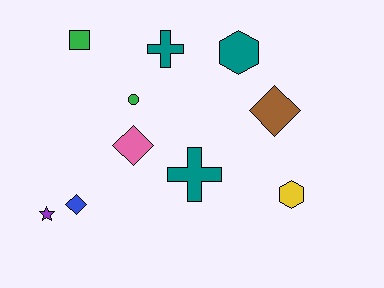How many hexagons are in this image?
There are 2 hexagons.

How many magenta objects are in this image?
There are no magenta objects.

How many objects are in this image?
There are 10 objects.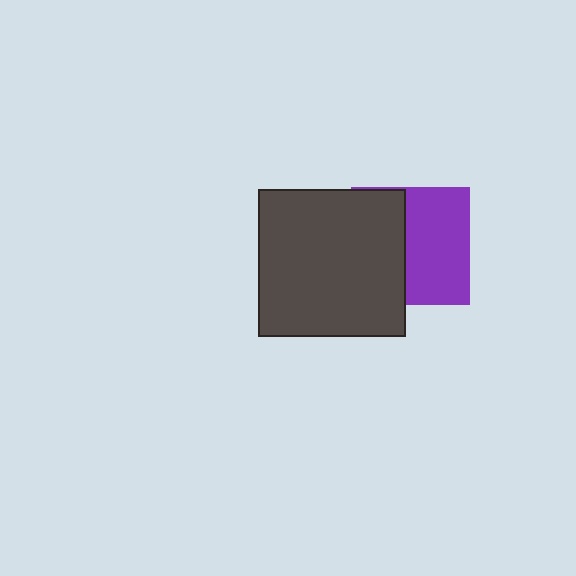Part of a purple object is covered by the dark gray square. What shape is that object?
It is a square.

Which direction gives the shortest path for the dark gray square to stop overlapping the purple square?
Moving left gives the shortest separation.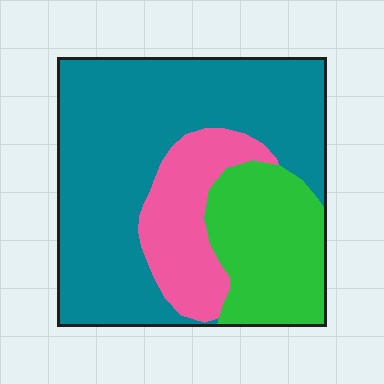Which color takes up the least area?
Pink, at roughly 20%.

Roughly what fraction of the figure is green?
Green covers roughly 25% of the figure.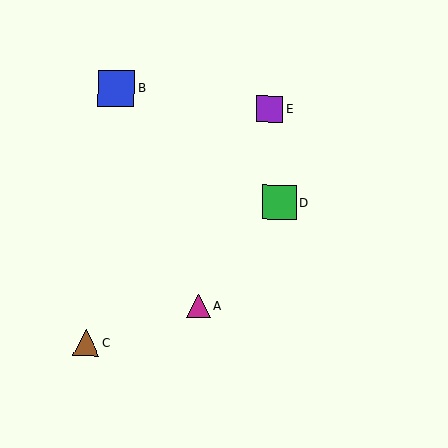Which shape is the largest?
The blue square (labeled B) is the largest.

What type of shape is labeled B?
Shape B is a blue square.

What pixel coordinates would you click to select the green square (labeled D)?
Click at (280, 202) to select the green square D.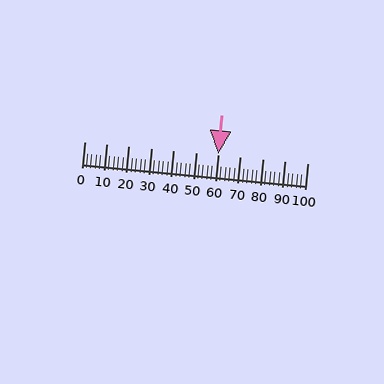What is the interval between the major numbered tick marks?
The major tick marks are spaced 10 units apart.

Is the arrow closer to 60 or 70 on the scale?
The arrow is closer to 60.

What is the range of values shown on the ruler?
The ruler shows values from 0 to 100.